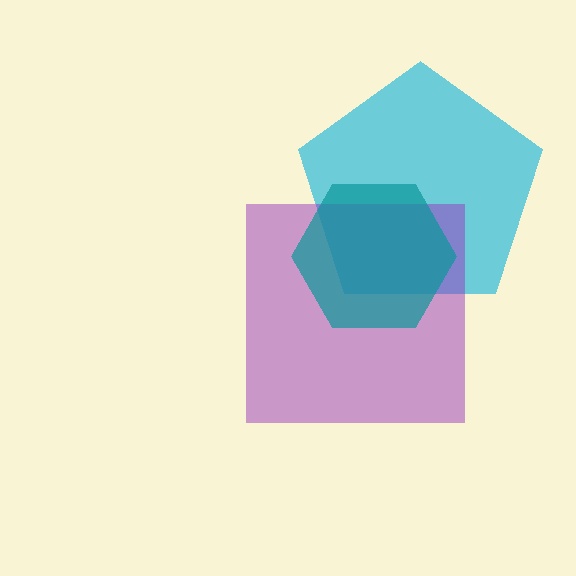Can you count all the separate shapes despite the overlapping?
Yes, there are 3 separate shapes.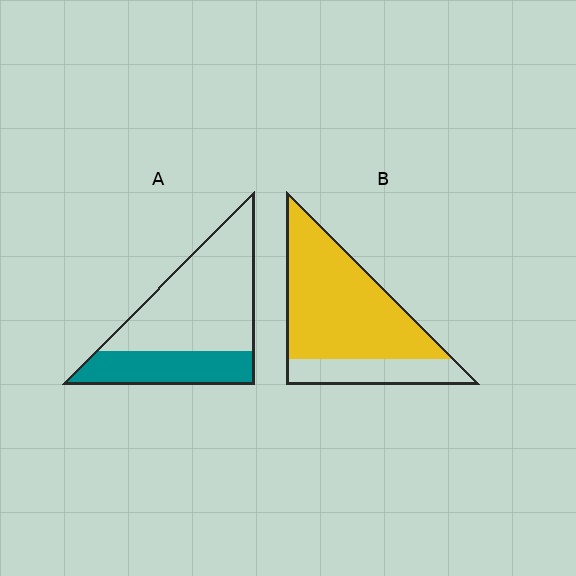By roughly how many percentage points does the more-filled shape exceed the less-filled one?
By roughly 45 percentage points (B over A).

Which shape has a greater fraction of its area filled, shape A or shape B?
Shape B.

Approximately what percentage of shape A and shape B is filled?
A is approximately 30% and B is approximately 75%.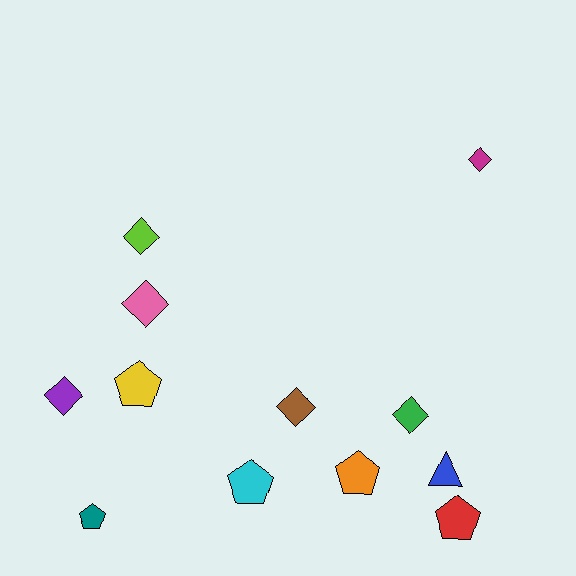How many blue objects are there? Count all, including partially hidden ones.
There is 1 blue object.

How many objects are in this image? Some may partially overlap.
There are 12 objects.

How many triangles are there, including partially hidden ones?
There is 1 triangle.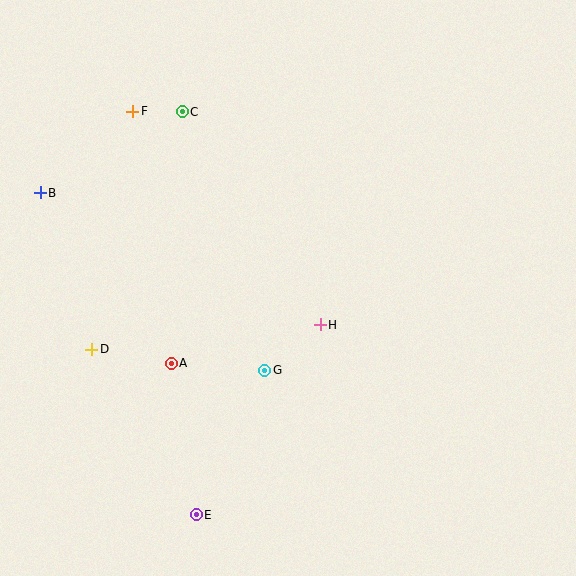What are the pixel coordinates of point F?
Point F is at (133, 111).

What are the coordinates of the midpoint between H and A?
The midpoint between H and A is at (246, 344).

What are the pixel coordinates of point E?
Point E is at (196, 515).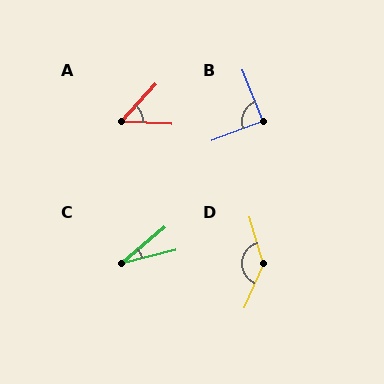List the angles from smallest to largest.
C (27°), A (51°), B (89°), D (140°).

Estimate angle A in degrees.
Approximately 51 degrees.